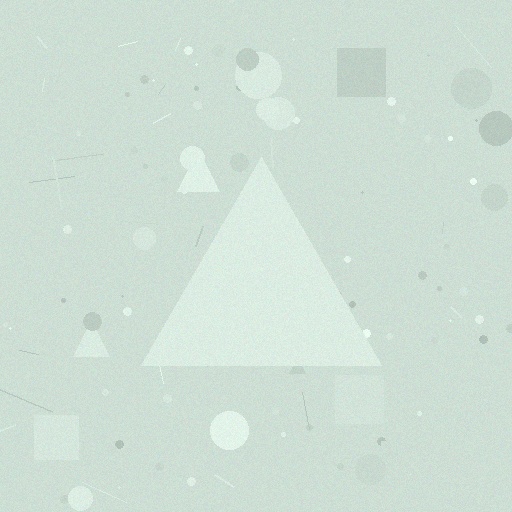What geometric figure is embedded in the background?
A triangle is embedded in the background.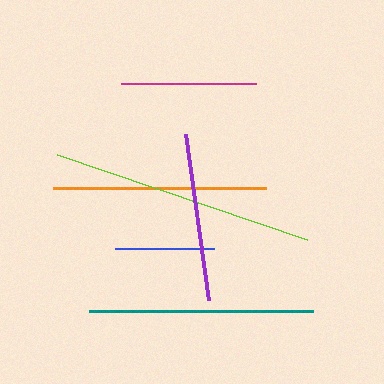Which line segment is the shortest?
The blue line is the shortest at approximately 99 pixels.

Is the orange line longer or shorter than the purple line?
The orange line is longer than the purple line.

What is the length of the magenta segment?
The magenta segment is approximately 135 pixels long.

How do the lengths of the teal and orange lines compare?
The teal and orange lines are approximately the same length.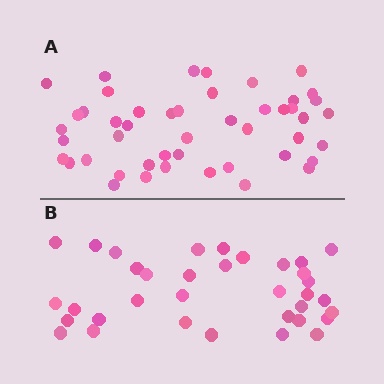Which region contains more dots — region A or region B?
Region A (the top region) has more dots.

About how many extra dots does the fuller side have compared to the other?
Region A has roughly 12 or so more dots than region B.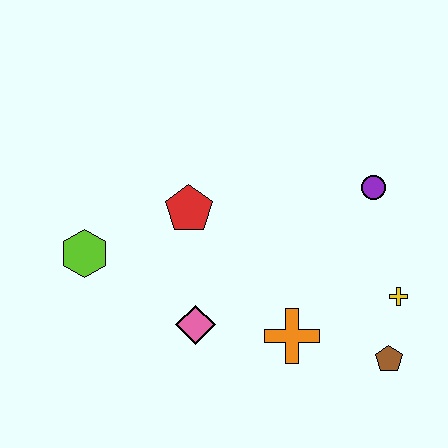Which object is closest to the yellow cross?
The brown pentagon is closest to the yellow cross.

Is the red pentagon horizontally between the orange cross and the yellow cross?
No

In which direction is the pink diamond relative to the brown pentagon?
The pink diamond is to the left of the brown pentagon.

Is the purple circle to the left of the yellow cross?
Yes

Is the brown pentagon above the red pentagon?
No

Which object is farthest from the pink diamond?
The purple circle is farthest from the pink diamond.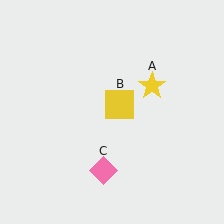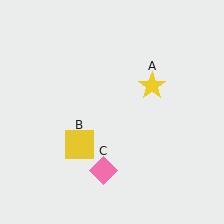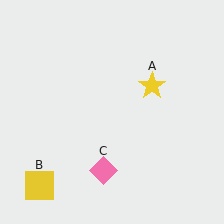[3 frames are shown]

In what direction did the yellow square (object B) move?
The yellow square (object B) moved down and to the left.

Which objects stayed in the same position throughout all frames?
Yellow star (object A) and pink diamond (object C) remained stationary.